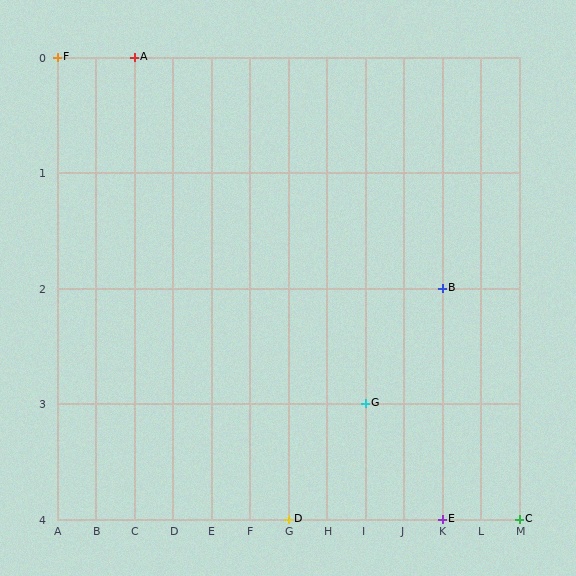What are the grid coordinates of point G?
Point G is at grid coordinates (I, 3).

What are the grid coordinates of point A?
Point A is at grid coordinates (C, 0).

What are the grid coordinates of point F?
Point F is at grid coordinates (A, 0).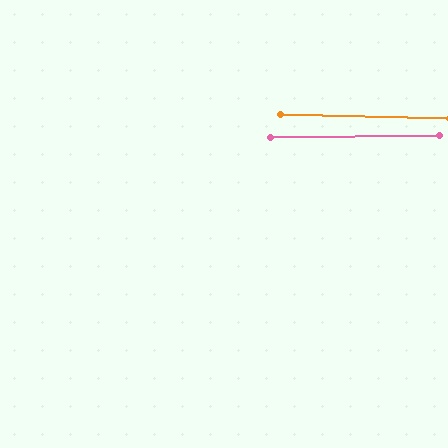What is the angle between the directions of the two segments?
Approximately 2 degrees.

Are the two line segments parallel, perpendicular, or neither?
Parallel — their directions differ by only 1.8°.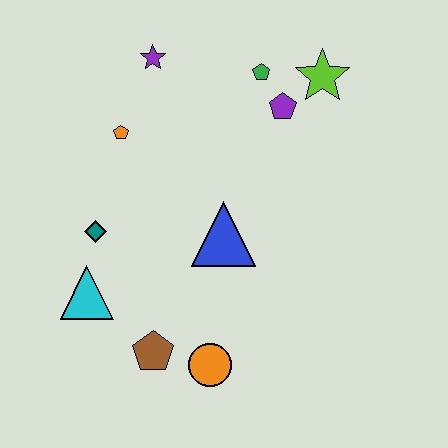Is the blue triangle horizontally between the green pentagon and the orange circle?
Yes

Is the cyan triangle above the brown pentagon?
Yes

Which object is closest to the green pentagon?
The purple pentagon is closest to the green pentagon.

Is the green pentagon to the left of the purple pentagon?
Yes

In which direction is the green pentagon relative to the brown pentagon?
The green pentagon is above the brown pentagon.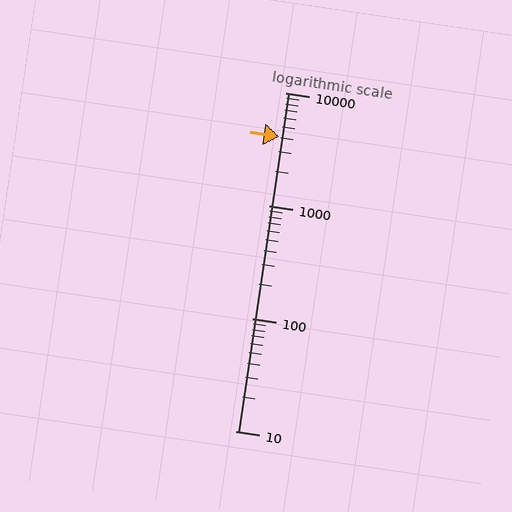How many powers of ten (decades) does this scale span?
The scale spans 3 decades, from 10 to 10000.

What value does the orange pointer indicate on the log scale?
The pointer indicates approximately 4100.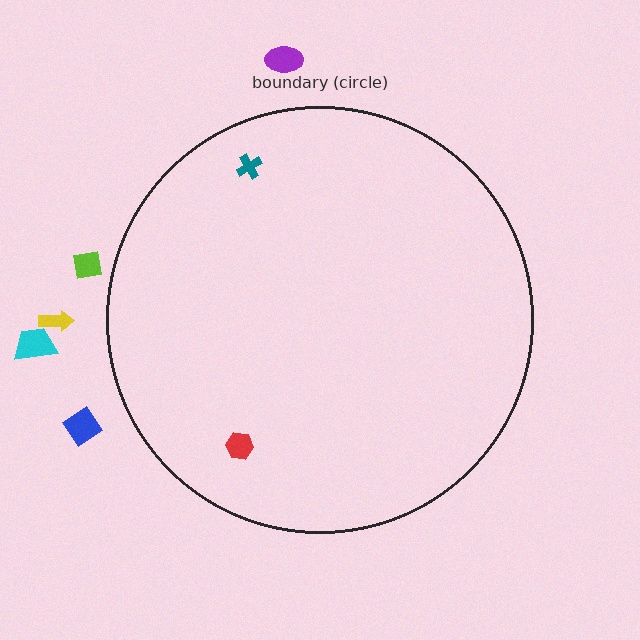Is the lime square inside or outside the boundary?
Outside.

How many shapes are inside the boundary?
2 inside, 5 outside.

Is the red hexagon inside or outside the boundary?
Inside.